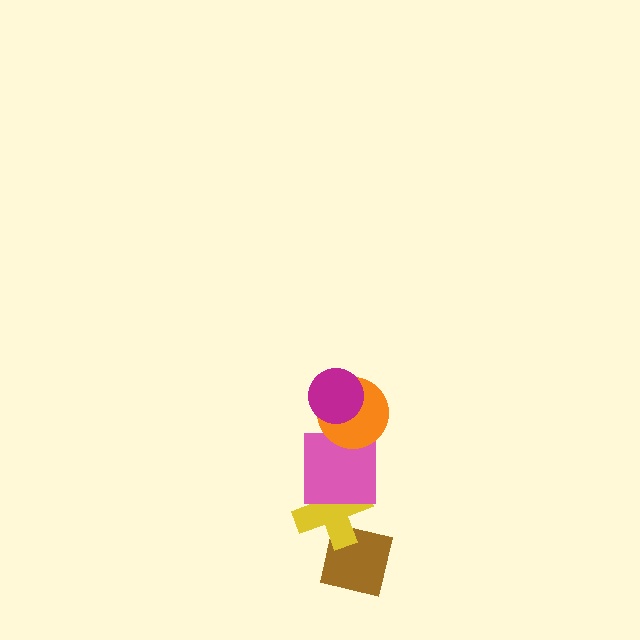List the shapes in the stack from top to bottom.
From top to bottom: the magenta circle, the orange circle, the pink square, the yellow cross, the brown square.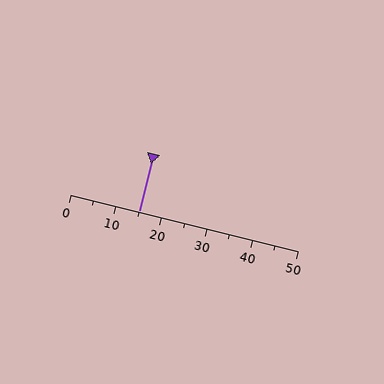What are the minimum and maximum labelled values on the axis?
The axis runs from 0 to 50.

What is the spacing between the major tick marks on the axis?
The major ticks are spaced 10 apart.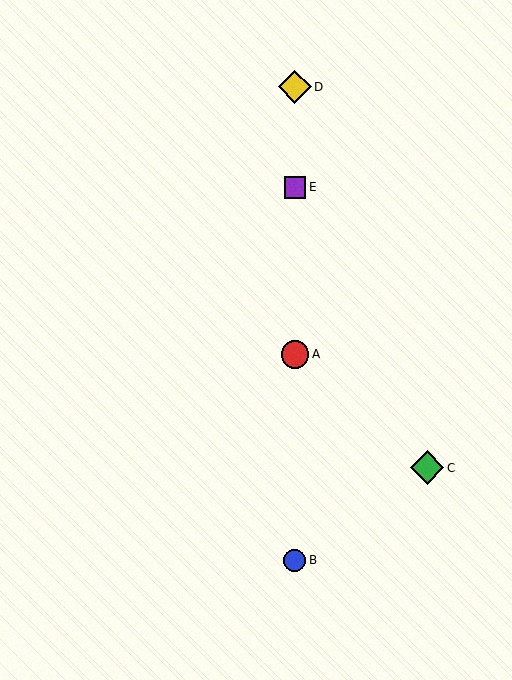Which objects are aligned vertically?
Objects A, B, D, E are aligned vertically.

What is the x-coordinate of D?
Object D is at x≈295.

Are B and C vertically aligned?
No, B is at x≈295 and C is at x≈427.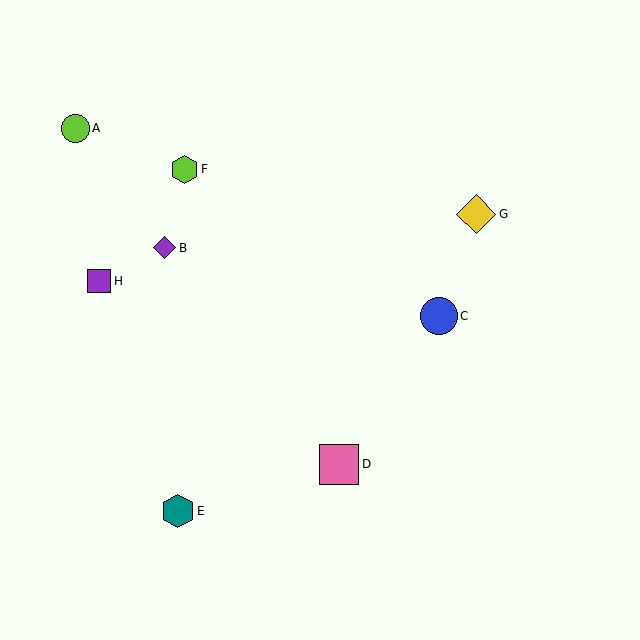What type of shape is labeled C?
Shape C is a blue circle.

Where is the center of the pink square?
The center of the pink square is at (339, 464).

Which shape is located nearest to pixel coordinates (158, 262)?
The purple diamond (labeled B) at (165, 248) is nearest to that location.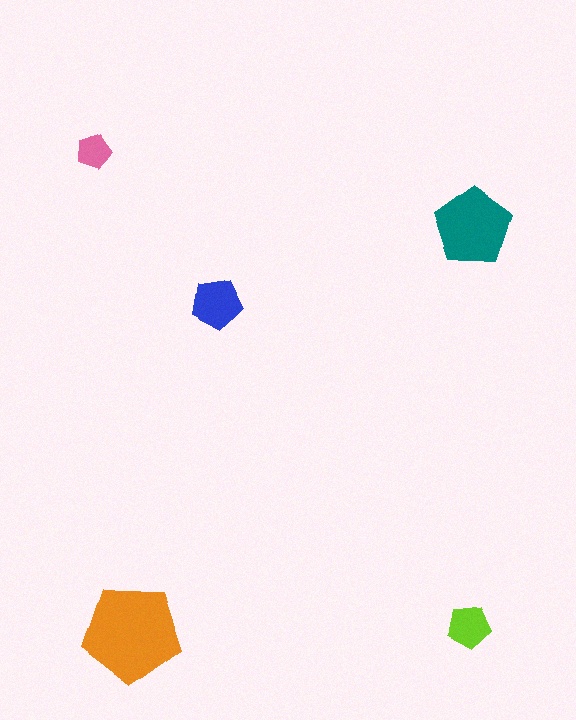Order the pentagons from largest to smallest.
the orange one, the teal one, the blue one, the lime one, the pink one.